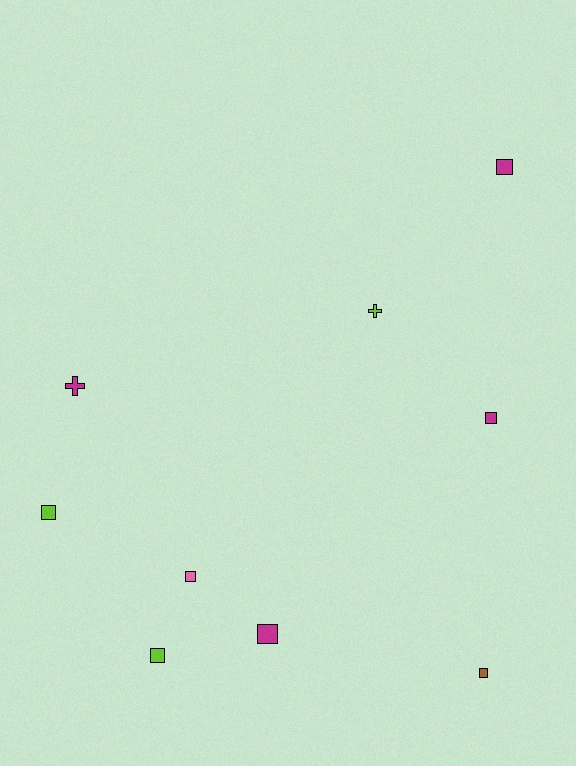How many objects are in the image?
There are 9 objects.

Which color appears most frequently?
Magenta, with 4 objects.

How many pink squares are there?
There is 1 pink square.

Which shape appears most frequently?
Square, with 7 objects.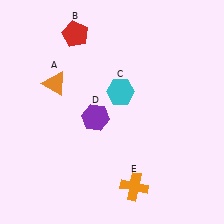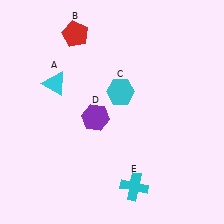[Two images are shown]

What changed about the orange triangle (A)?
In Image 1, A is orange. In Image 2, it changed to cyan.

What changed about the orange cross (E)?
In Image 1, E is orange. In Image 2, it changed to cyan.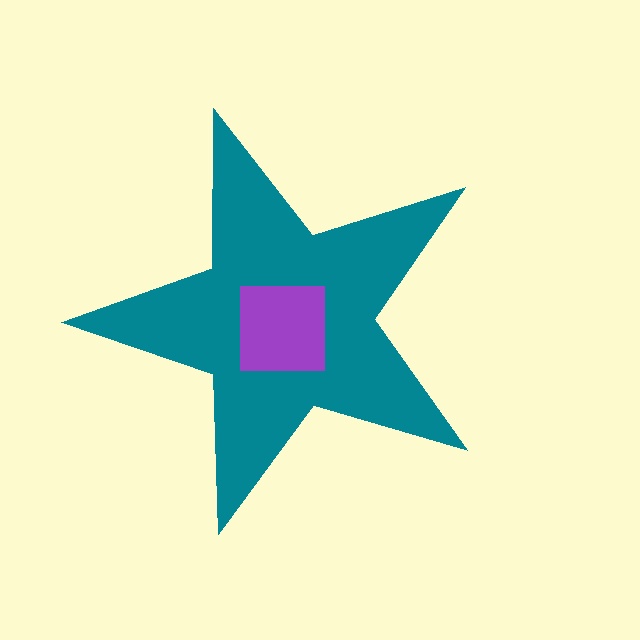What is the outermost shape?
The teal star.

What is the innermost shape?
The purple square.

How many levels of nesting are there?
2.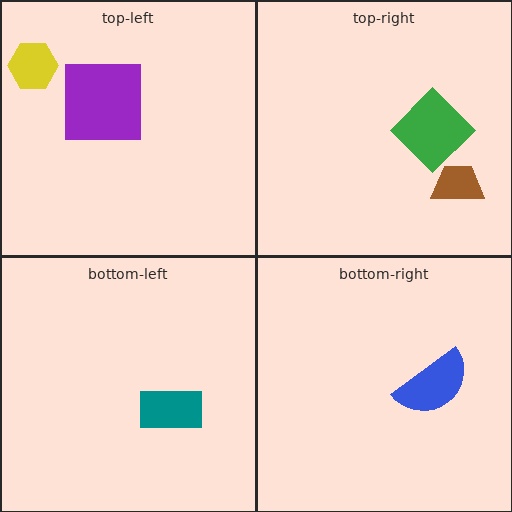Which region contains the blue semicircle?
The bottom-right region.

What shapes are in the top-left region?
The purple square, the yellow hexagon.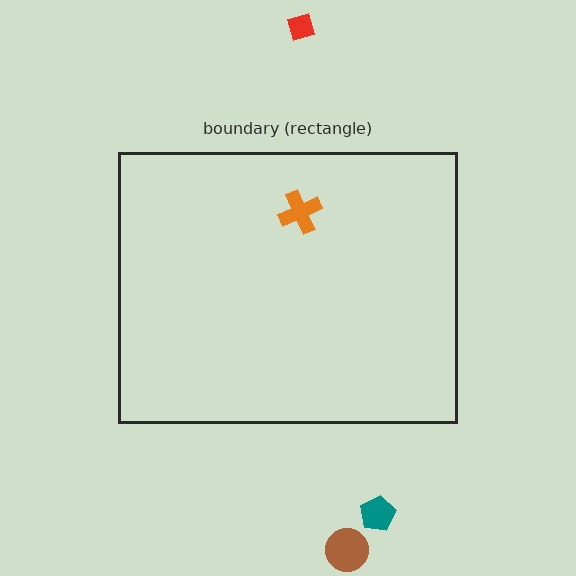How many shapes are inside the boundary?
1 inside, 3 outside.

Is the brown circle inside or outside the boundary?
Outside.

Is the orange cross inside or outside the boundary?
Inside.